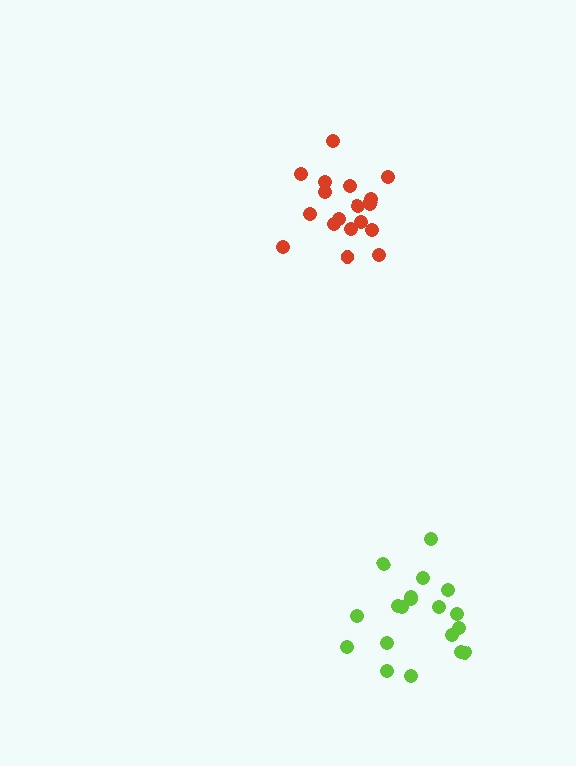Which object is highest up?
The red cluster is topmost.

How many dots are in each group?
Group 1: 18 dots, Group 2: 19 dots (37 total).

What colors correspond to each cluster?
The clusters are colored: red, lime.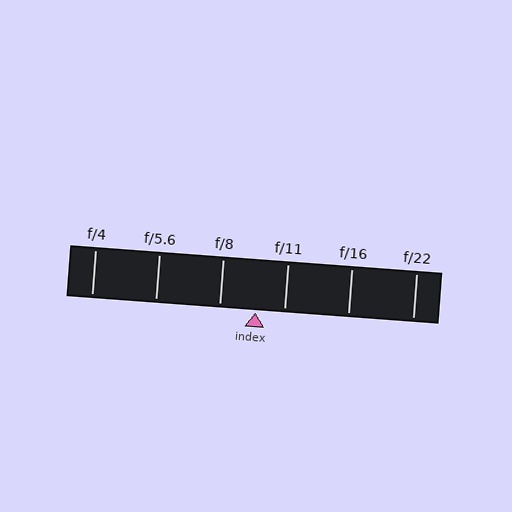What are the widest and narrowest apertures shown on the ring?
The widest aperture shown is f/4 and the narrowest is f/22.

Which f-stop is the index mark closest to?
The index mark is closest to f/11.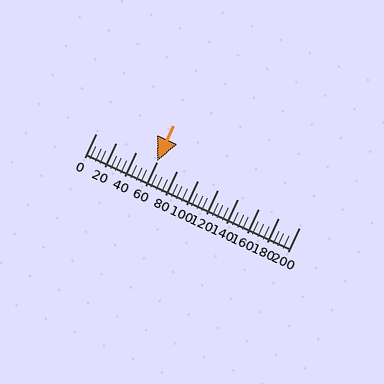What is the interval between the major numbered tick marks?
The major tick marks are spaced 20 units apart.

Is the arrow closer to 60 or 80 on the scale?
The arrow is closer to 60.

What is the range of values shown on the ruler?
The ruler shows values from 0 to 200.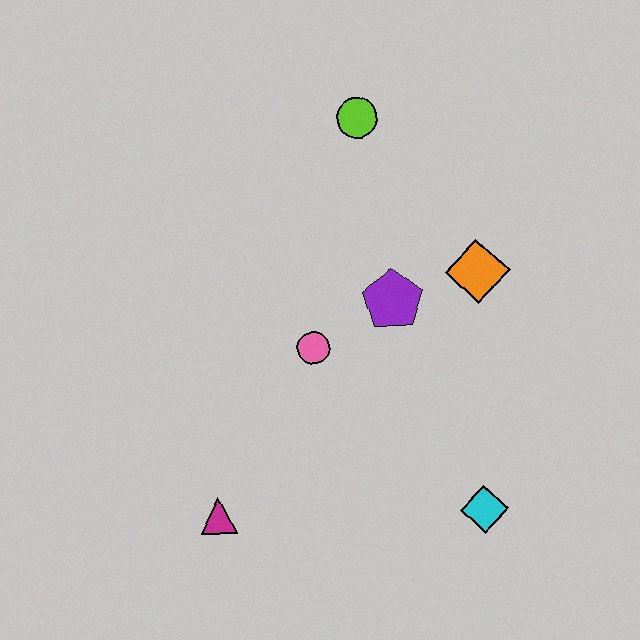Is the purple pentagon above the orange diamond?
No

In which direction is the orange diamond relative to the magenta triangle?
The orange diamond is to the right of the magenta triangle.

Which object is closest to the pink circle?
The purple pentagon is closest to the pink circle.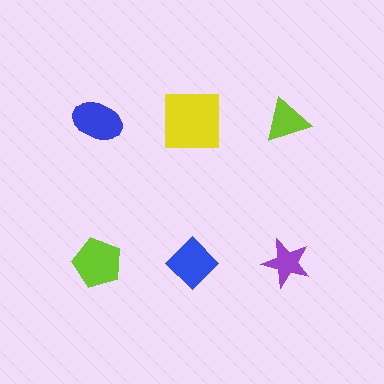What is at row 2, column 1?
A lime pentagon.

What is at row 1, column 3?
A lime triangle.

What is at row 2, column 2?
A blue diamond.